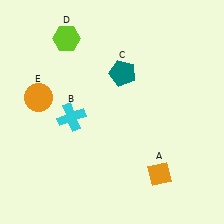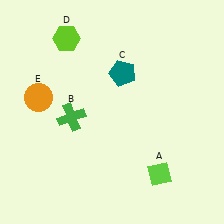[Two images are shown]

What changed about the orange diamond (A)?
In Image 1, A is orange. In Image 2, it changed to lime.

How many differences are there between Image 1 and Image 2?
There are 2 differences between the two images.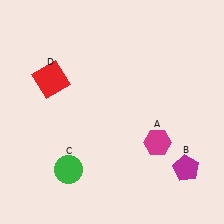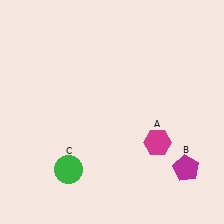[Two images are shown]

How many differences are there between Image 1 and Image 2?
There is 1 difference between the two images.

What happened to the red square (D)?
The red square (D) was removed in Image 2. It was in the top-left area of Image 1.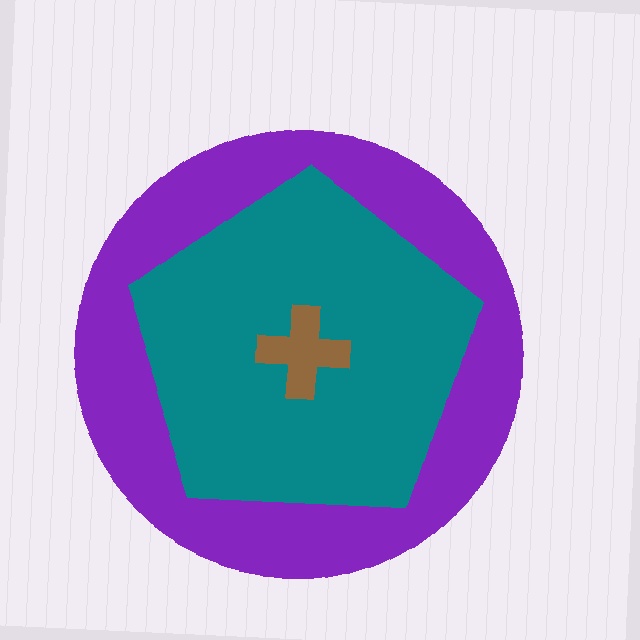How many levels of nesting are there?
3.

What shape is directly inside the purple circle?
The teal pentagon.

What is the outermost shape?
The purple circle.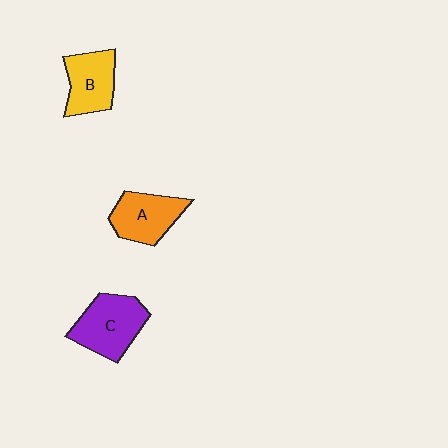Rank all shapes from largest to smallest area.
From largest to smallest: C (purple), A (orange), B (yellow).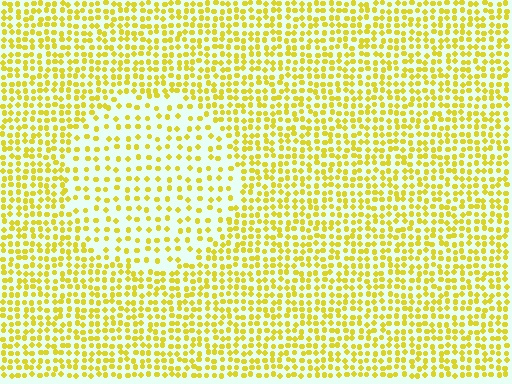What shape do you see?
I see a circle.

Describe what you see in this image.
The image contains small yellow elements arranged at two different densities. A circle-shaped region is visible where the elements are less densely packed than the surrounding area.